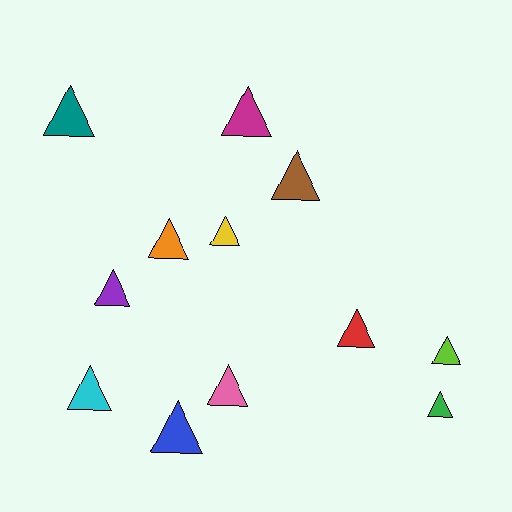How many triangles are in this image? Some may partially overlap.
There are 12 triangles.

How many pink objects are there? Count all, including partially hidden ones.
There is 1 pink object.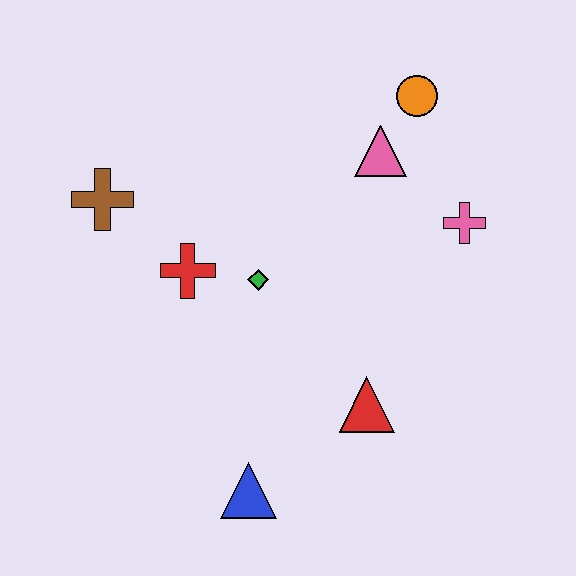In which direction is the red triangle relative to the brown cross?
The red triangle is to the right of the brown cross.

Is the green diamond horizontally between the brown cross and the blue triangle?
No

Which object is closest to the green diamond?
The red cross is closest to the green diamond.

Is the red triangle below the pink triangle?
Yes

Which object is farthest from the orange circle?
The blue triangle is farthest from the orange circle.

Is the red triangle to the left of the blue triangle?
No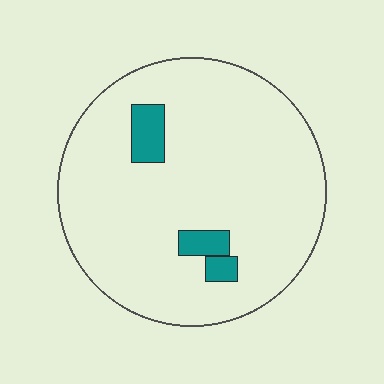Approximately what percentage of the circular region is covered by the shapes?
Approximately 5%.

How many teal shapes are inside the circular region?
3.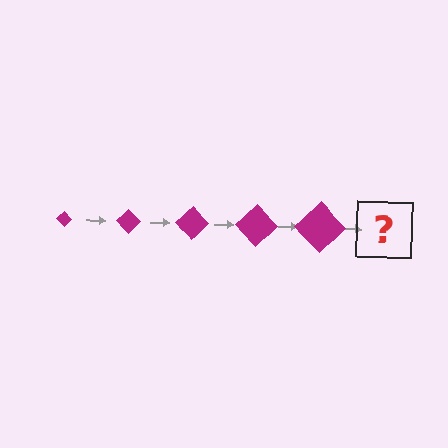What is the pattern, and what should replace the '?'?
The pattern is that the diamond gets progressively larger each step. The '?' should be a magenta diamond, larger than the previous one.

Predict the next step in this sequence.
The next step is a magenta diamond, larger than the previous one.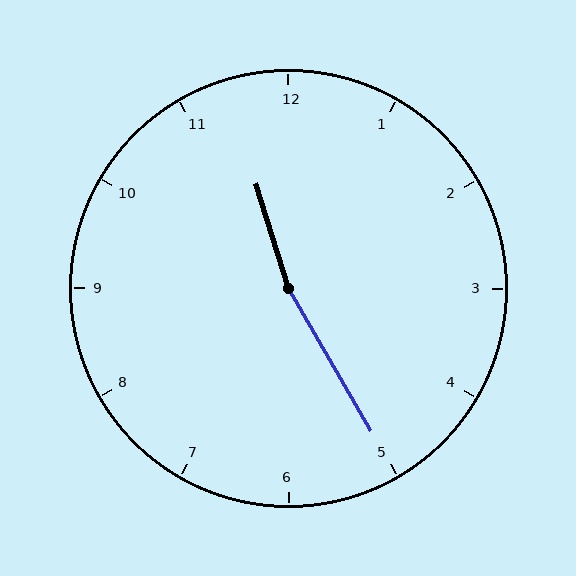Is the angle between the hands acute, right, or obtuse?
It is obtuse.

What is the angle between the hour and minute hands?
Approximately 168 degrees.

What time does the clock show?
11:25.